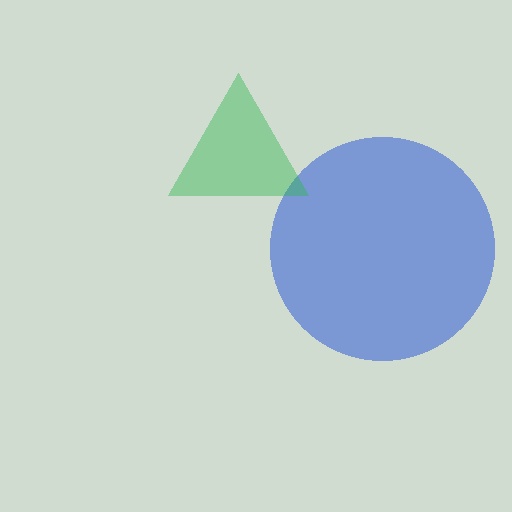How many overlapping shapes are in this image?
There are 2 overlapping shapes in the image.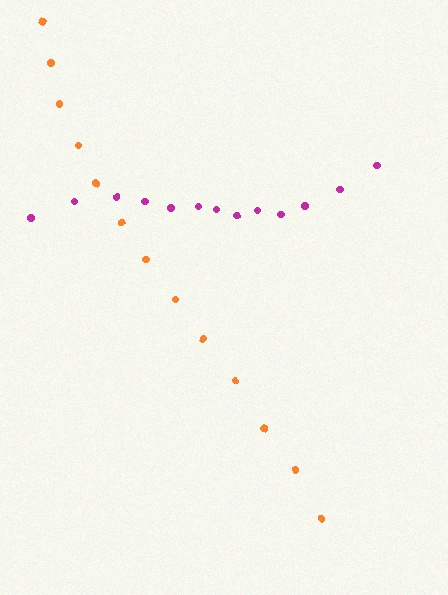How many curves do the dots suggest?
There are 2 distinct paths.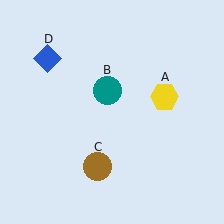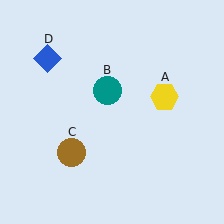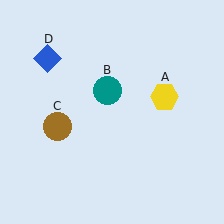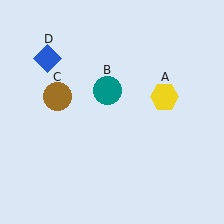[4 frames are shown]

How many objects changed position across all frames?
1 object changed position: brown circle (object C).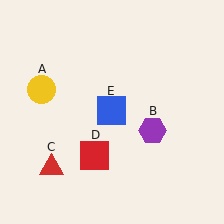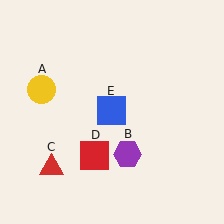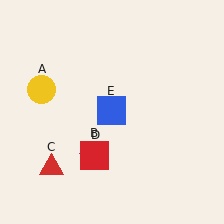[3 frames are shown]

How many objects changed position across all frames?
1 object changed position: purple hexagon (object B).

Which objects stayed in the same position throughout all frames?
Yellow circle (object A) and red triangle (object C) and red square (object D) and blue square (object E) remained stationary.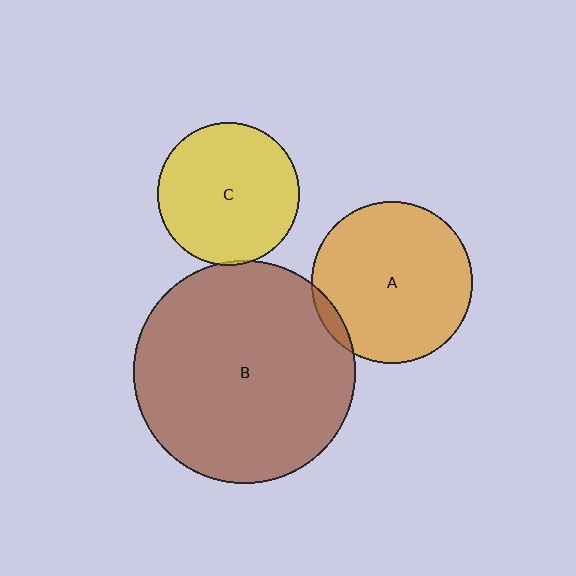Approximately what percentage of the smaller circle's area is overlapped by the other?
Approximately 5%.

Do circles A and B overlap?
Yes.